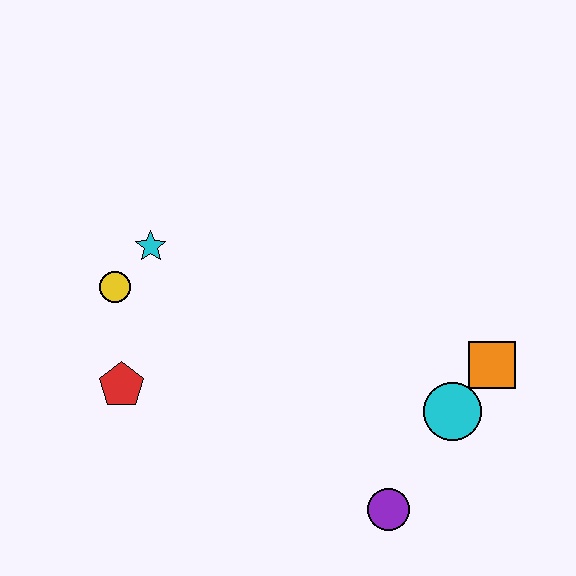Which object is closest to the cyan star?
The yellow circle is closest to the cyan star.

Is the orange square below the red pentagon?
No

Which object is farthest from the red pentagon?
The orange square is farthest from the red pentagon.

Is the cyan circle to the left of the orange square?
Yes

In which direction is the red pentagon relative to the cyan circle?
The red pentagon is to the left of the cyan circle.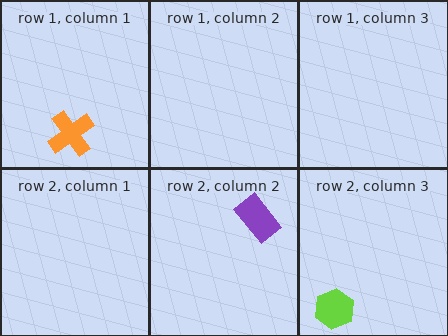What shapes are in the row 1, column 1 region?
The orange cross.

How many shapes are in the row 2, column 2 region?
1.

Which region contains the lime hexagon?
The row 2, column 3 region.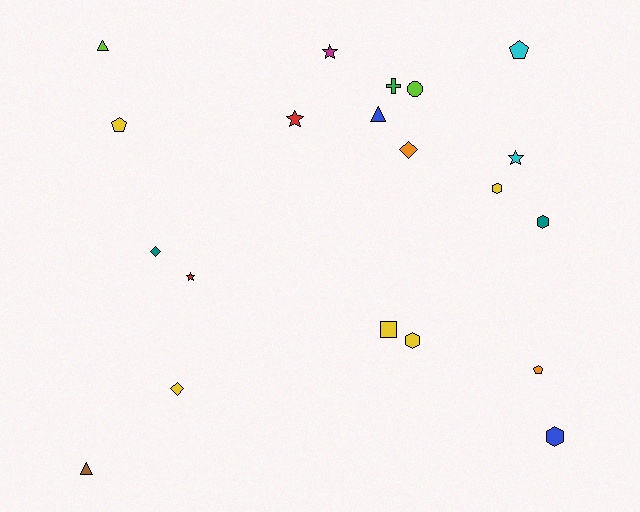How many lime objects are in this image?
There are 2 lime objects.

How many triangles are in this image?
There are 3 triangles.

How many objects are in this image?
There are 20 objects.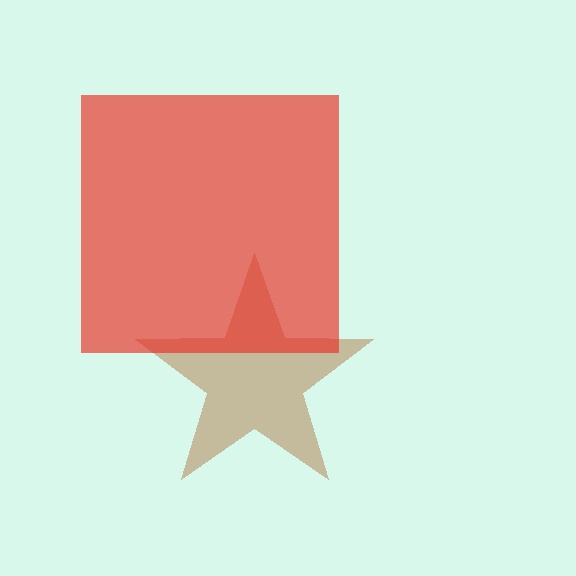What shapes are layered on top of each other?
The layered shapes are: a brown star, a red square.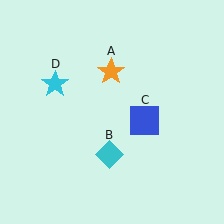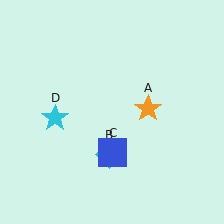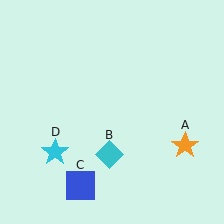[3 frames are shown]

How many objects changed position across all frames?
3 objects changed position: orange star (object A), blue square (object C), cyan star (object D).